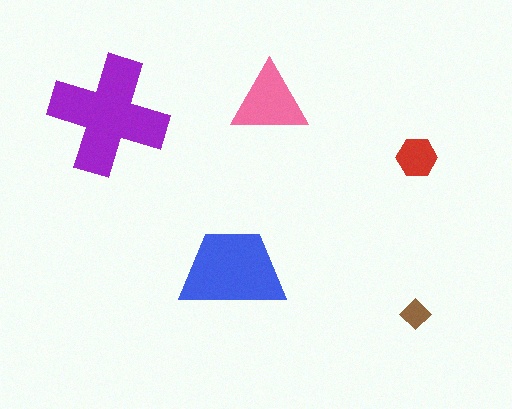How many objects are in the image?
There are 5 objects in the image.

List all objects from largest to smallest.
The purple cross, the blue trapezoid, the pink triangle, the red hexagon, the brown diamond.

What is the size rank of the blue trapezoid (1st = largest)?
2nd.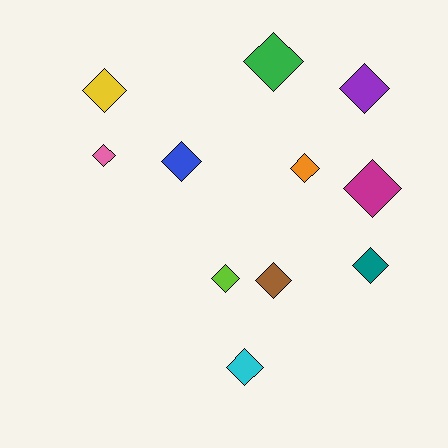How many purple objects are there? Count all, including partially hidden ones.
There is 1 purple object.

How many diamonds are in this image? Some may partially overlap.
There are 11 diamonds.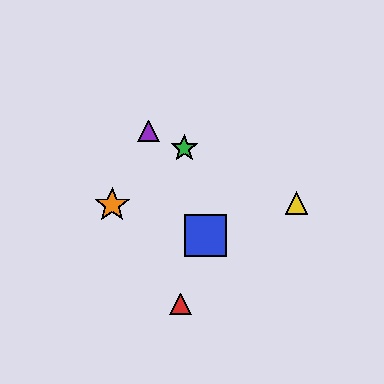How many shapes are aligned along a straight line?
3 shapes (the green star, the yellow triangle, the purple triangle) are aligned along a straight line.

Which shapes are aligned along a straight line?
The green star, the yellow triangle, the purple triangle are aligned along a straight line.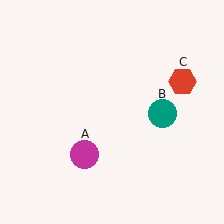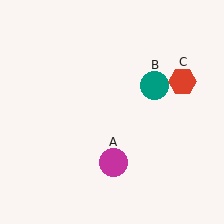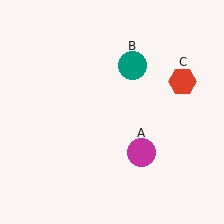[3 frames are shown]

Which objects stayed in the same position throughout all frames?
Red hexagon (object C) remained stationary.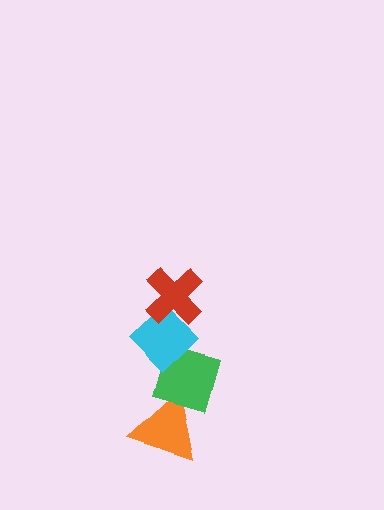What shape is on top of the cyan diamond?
The red cross is on top of the cyan diamond.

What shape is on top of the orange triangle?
The green diamond is on top of the orange triangle.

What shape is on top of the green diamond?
The cyan diamond is on top of the green diamond.